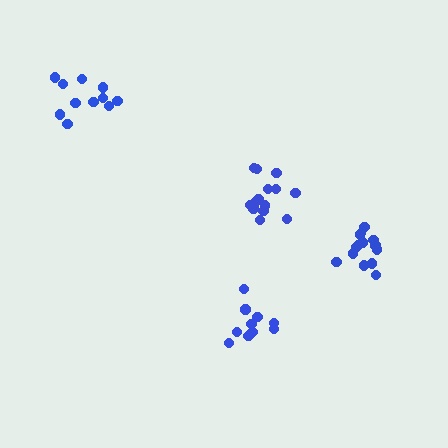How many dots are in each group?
Group 1: 14 dots, Group 2: 11 dots, Group 3: 11 dots, Group 4: 14 dots (50 total).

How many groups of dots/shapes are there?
There are 4 groups.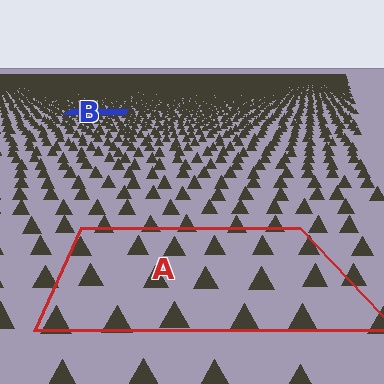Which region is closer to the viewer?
Region A is closer. The texture elements there are larger and more spread out.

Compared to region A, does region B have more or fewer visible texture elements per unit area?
Region B has more texture elements per unit area — they are packed more densely because it is farther away.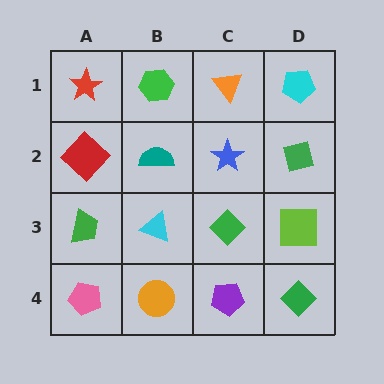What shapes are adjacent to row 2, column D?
A cyan pentagon (row 1, column D), a lime square (row 3, column D), a blue star (row 2, column C).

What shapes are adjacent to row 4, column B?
A cyan triangle (row 3, column B), a pink pentagon (row 4, column A), a purple pentagon (row 4, column C).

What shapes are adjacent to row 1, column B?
A teal semicircle (row 2, column B), a red star (row 1, column A), an orange triangle (row 1, column C).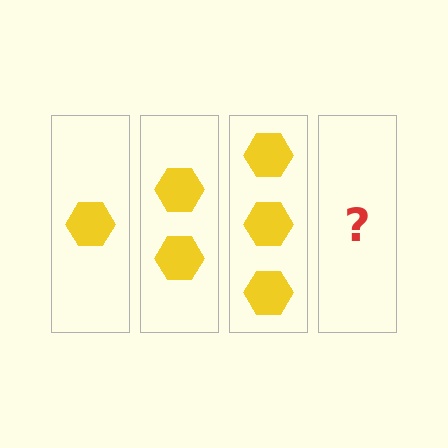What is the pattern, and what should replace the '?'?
The pattern is that each step adds one more hexagon. The '?' should be 4 hexagons.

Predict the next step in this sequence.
The next step is 4 hexagons.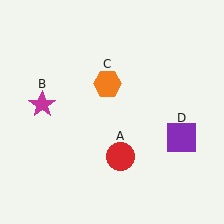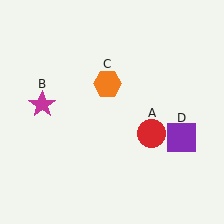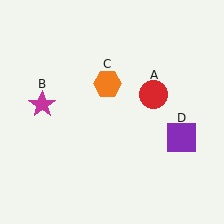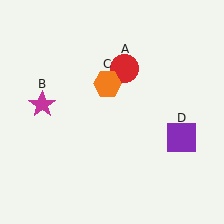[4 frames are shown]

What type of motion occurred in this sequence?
The red circle (object A) rotated counterclockwise around the center of the scene.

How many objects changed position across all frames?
1 object changed position: red circle (object A).